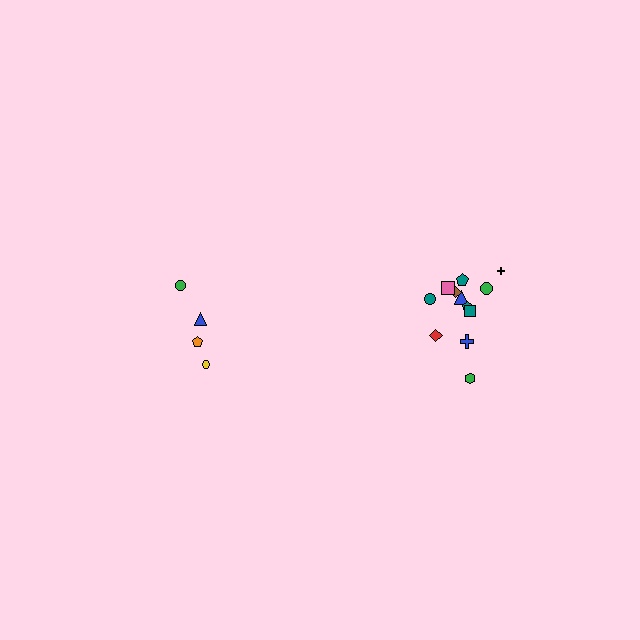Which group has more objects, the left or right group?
The right group.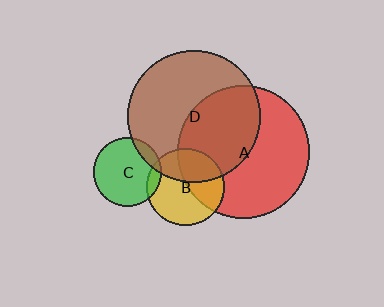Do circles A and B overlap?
Yes.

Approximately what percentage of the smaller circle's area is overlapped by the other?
Approximately 40%.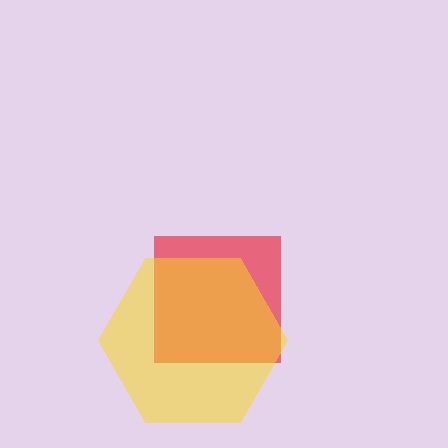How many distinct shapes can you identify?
There are 2 distinct shapes: a red square, a yellow hexagon.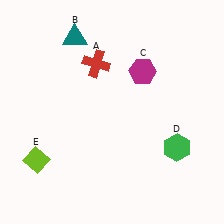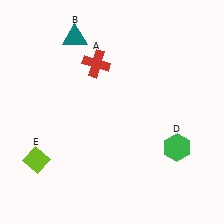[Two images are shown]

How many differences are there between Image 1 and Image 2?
There is 1 difference between the two images.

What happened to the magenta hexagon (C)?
The magenta hexagon (C) was removed in Image 2. It was in the top-right area of Image 1.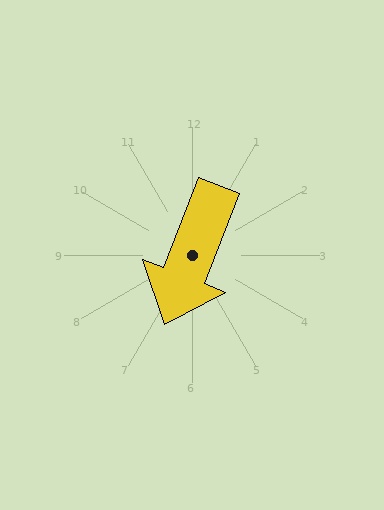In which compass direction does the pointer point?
South.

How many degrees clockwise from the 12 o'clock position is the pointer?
Approximately 201 degrees.